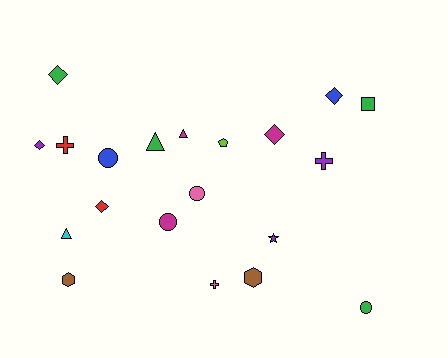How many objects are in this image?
There are 20 objects.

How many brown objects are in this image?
There are 2 brown objects.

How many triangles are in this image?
There are 3 triangles.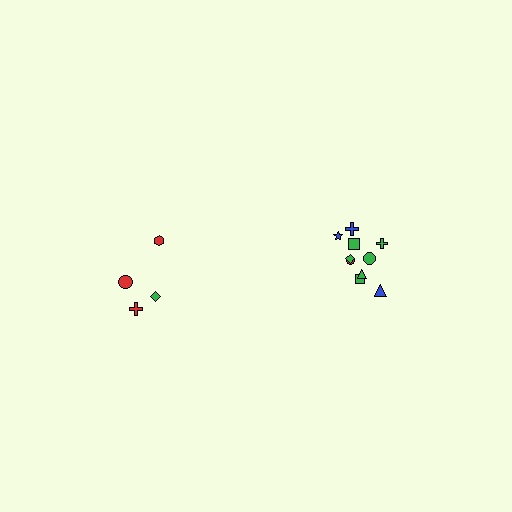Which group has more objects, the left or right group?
The right group.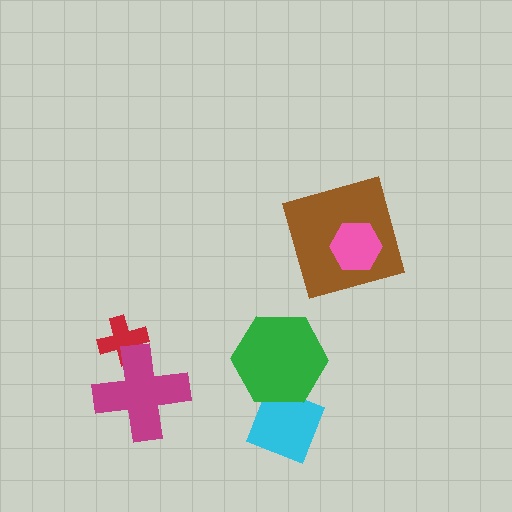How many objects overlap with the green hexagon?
1 object overlaps with the green hexagon.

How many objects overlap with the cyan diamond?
1 object overlaps with the cyan diamond.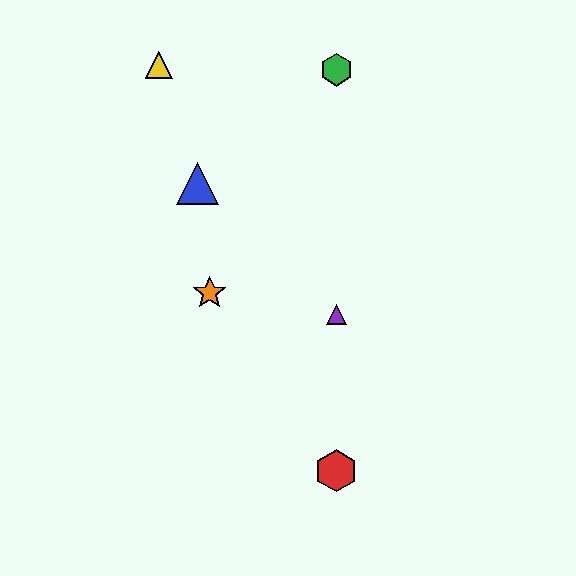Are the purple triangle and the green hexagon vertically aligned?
Yes, both are at x≈336.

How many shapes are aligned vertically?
3 shapes (the red hexagon, the green hexagon, the purple triangle) are aligned vertically.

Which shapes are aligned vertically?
The red hexagon, the green hexagon, the purple triangle are aligned vertically.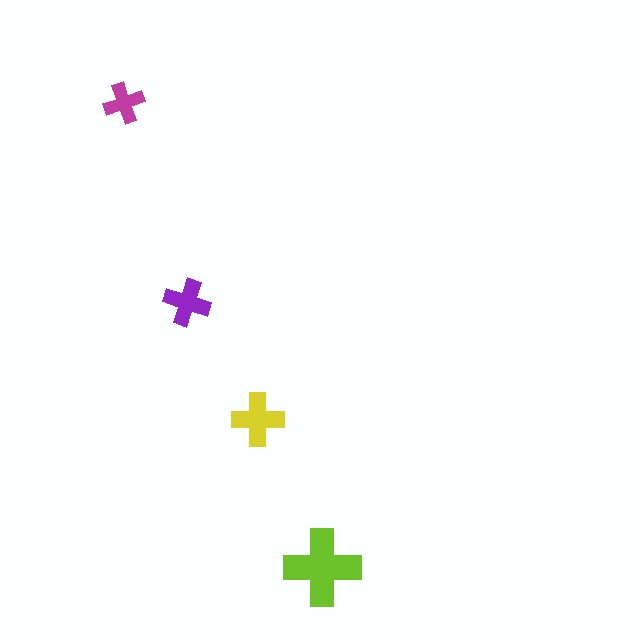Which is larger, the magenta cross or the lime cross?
The lime one.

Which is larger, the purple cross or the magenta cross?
The purple one.